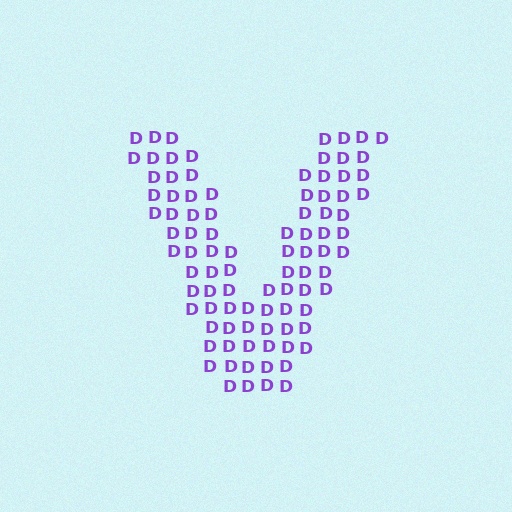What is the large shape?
The large shape is the letter V.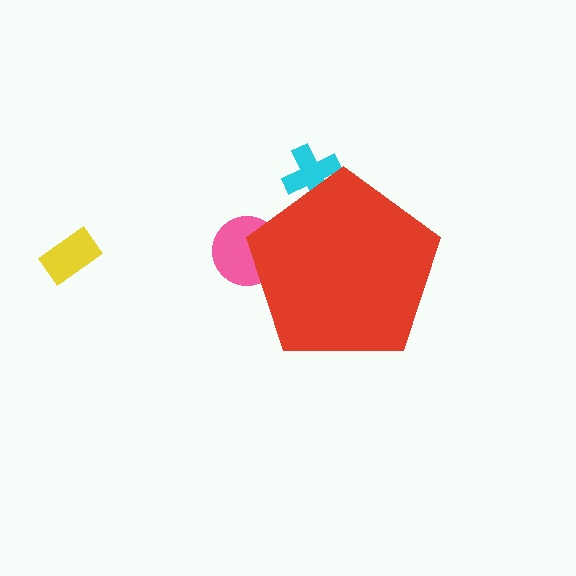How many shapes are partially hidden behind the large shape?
2 shapes are partially hidden.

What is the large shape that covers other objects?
A red pentagon.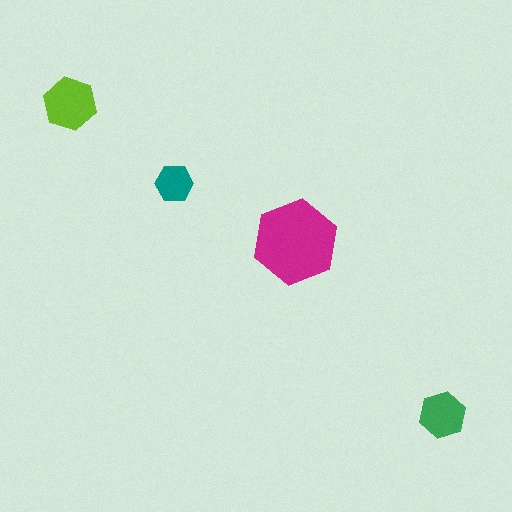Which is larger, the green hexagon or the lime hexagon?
The lime one.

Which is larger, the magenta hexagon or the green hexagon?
The magenta one.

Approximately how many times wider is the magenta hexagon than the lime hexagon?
About 1.5 times wider.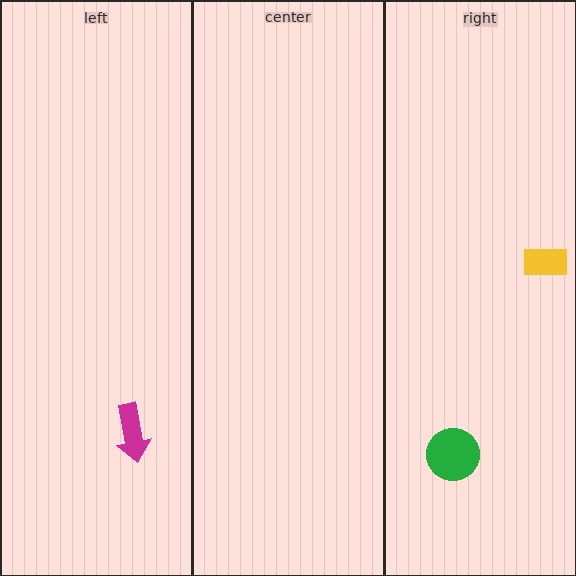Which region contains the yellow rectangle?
The right region.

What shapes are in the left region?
The magenta arrow.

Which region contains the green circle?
The right region.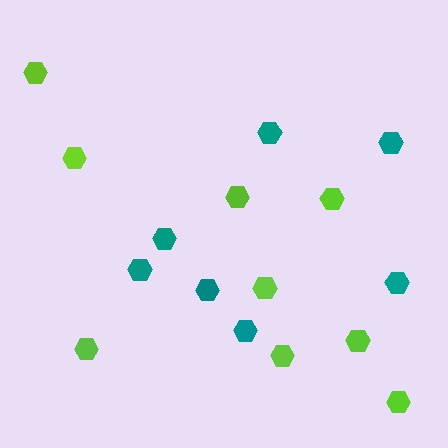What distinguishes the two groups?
There are 2 groups: one group of teal hexagons (7) and one group of lime hexagons (9).